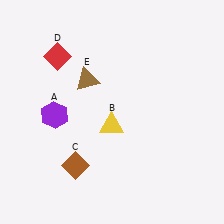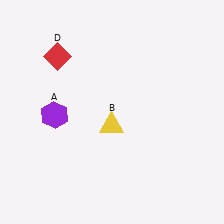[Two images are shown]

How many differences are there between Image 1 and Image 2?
There are 2 differences between the two images.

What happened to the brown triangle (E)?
The brown triangle (E) was removed in Image 2. It was in the top-left area of Image 1.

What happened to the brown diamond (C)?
The brown diamond (C) was removed in Image 2. It was in the bottom-left area of Image 1.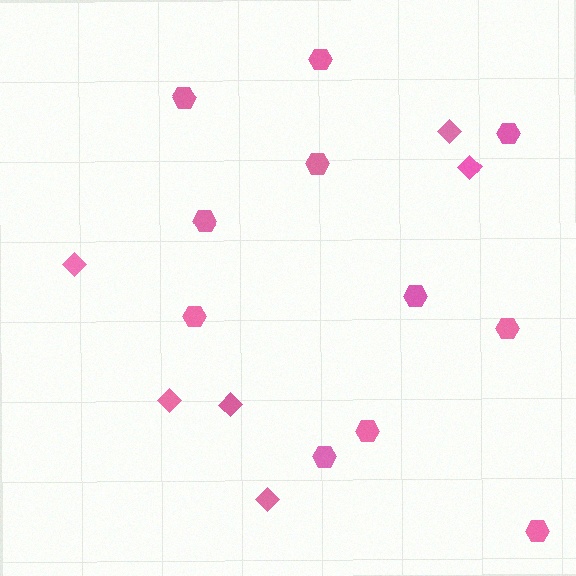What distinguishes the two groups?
There are 2 groups: one group of hexagons (11) and one group of diamonds (6).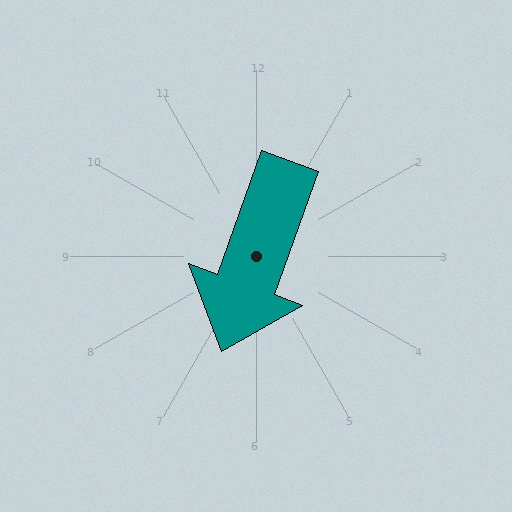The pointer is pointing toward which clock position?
Roughly 7 o'clock.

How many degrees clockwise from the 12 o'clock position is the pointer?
Approximately 200 degrees.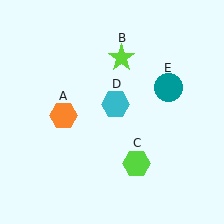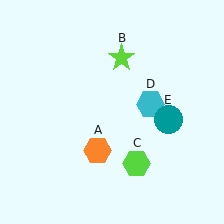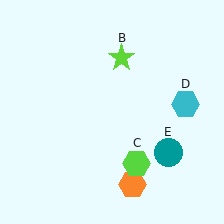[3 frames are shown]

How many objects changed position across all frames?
3 objects changed position: orange hexagon (object A), cyan hexagon (object D), teal circle (object E).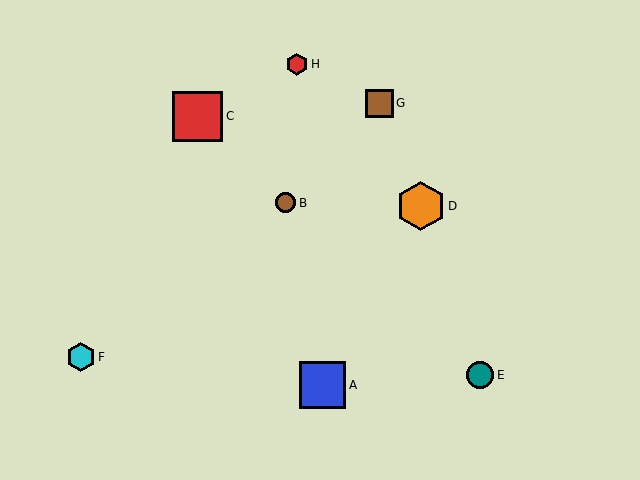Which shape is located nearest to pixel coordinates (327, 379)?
The blue square (labeled A) at (322, 385) is nearest to that location.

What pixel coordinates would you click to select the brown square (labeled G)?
Click at (379, 103) to select the brown square G.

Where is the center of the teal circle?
The center of the teal circle is at (480, 375).